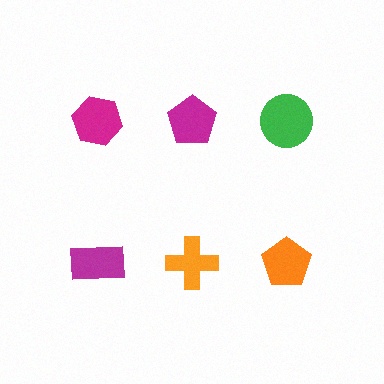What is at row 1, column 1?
A magenta hexagon.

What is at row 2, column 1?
A magenta rectangle.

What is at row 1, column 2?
A magenta pentagon.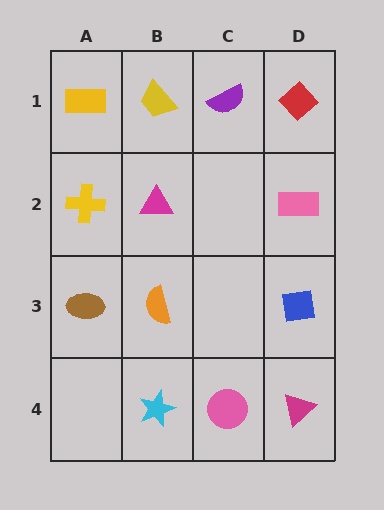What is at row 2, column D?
A pink rectangle.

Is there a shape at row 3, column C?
No, that cell is empty.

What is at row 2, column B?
A magenta triangle.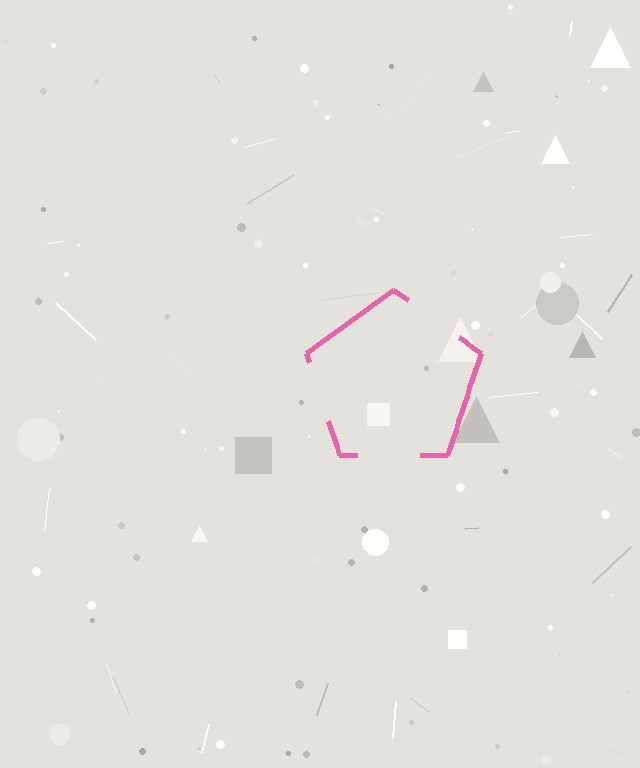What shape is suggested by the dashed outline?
The dashed outline suggests a pentagon.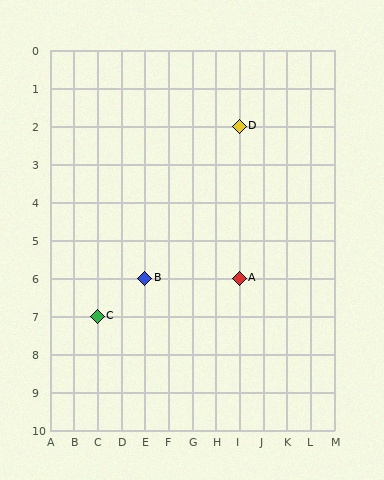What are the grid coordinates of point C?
Point C is at grid coordinates (C, 7).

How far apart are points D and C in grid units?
Points D and C are 6 columns and 5 rows apart (about 7.8 grid units diagonally).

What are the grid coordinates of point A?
Point A is at grid coordinates (I, 6).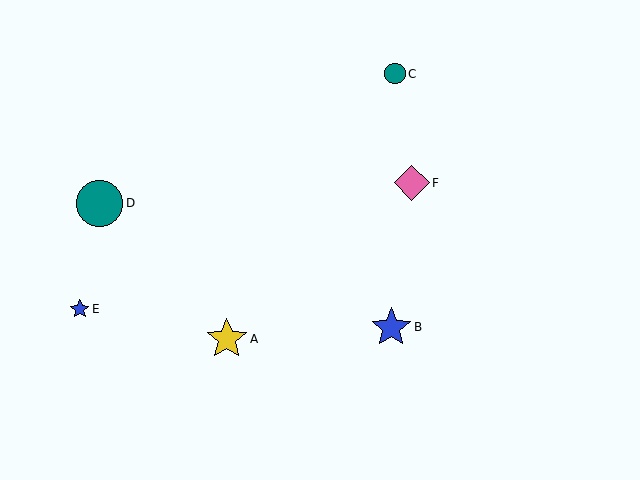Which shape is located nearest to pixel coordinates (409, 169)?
The pink diamond (labeled F) at (412, 183) is nearest to that location.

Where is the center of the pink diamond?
The center of the pink diamond is at (412, 183).